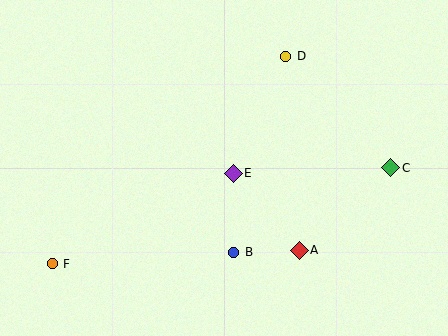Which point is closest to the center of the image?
Point E at (233, 173) is closest to the center.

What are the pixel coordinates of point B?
Point B is at (234, 252).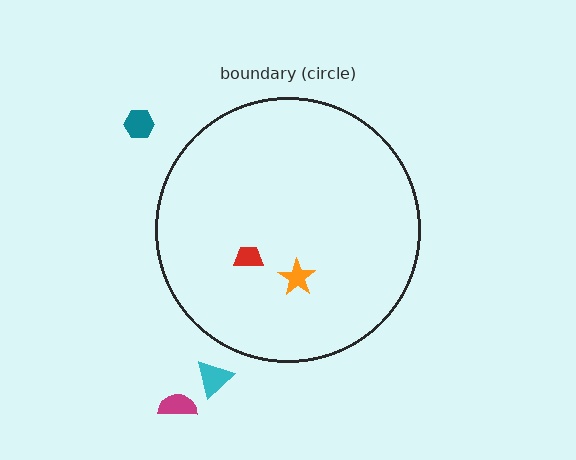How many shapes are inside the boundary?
2 inside, 3 outside.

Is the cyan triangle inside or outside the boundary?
Outside.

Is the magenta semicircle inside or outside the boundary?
Outside.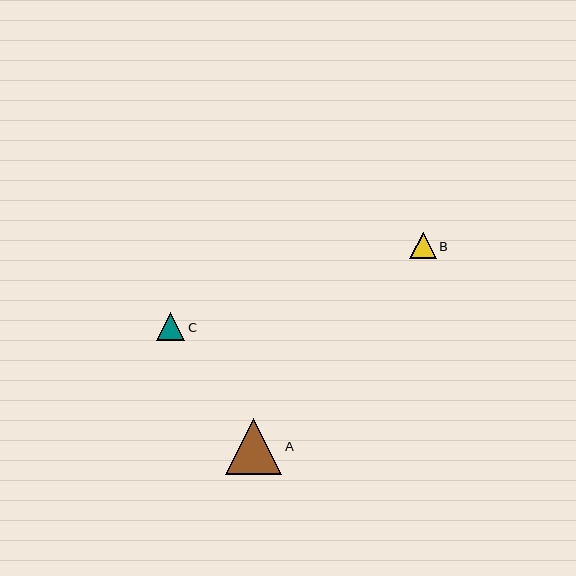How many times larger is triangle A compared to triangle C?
Triangle A is approximately 2.0 times the size of triangle C.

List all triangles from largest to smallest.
From largest to smallest: A, C, B.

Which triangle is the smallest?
Triangle B is the smallest with a size of approximately 27 pixels.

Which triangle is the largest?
Triangle A is the largest with a size of approximately 56 pixels.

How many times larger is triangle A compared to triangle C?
Triangle A is approximately 2.0 times the size of triangle C.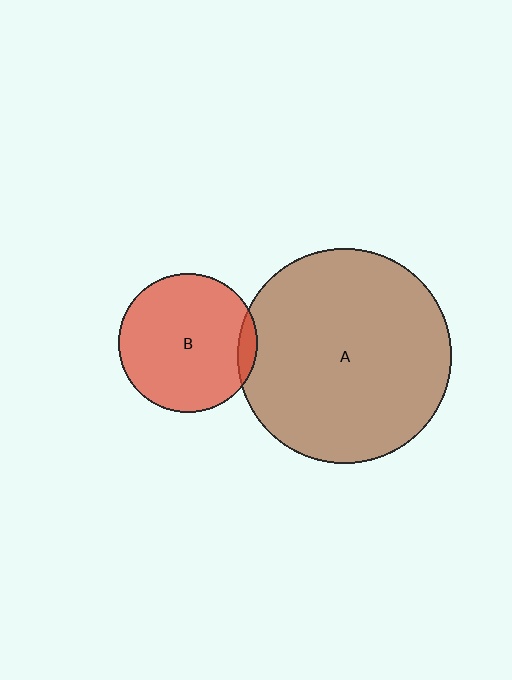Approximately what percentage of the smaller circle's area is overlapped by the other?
Approximately 5%.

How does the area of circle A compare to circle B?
Approximately 2.4 times.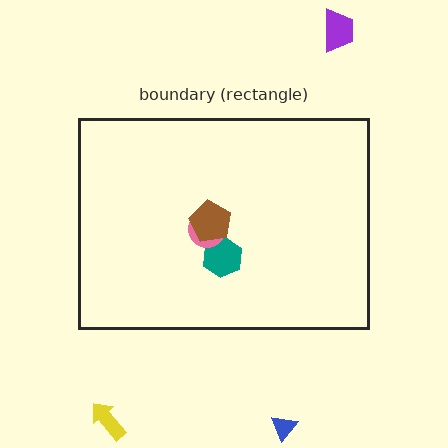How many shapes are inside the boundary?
3 inside, 3 outside.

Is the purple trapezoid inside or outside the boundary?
Outside.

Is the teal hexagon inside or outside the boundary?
Inside.